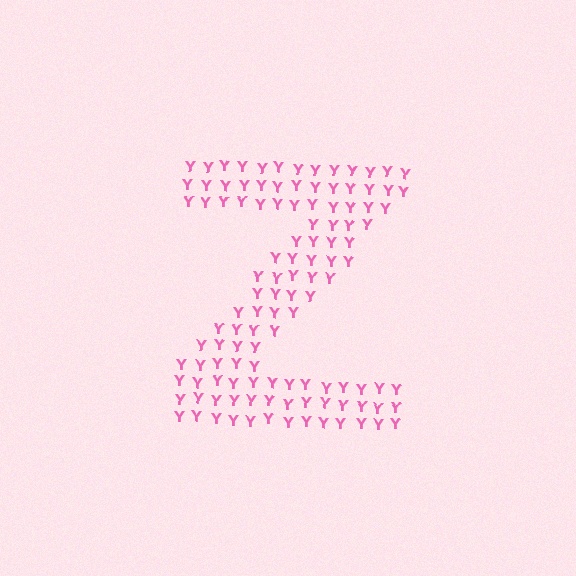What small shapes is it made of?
It is made of small letter Y's.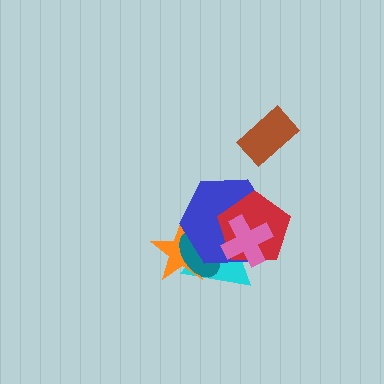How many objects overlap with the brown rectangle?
0 objects overlap with the brown rectangle.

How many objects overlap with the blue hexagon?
5 objects overlap with the blue hexagon.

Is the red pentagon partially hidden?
Yes, it is partially covered by another shape.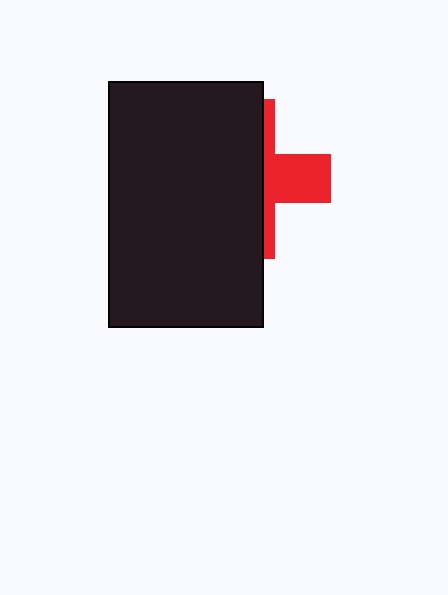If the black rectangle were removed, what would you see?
You would see the complete red cross.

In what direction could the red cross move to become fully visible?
The red cross could move right. That would shift it out from behind the black rectangle entirely.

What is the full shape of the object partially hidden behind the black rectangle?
The partially hidden object is a red cross.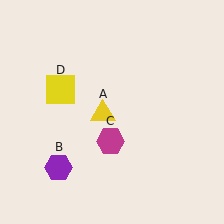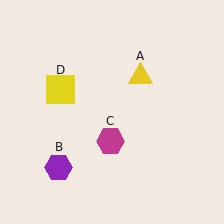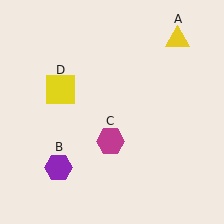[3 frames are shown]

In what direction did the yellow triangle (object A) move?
The yellow triangle (object A) moved up and to the right.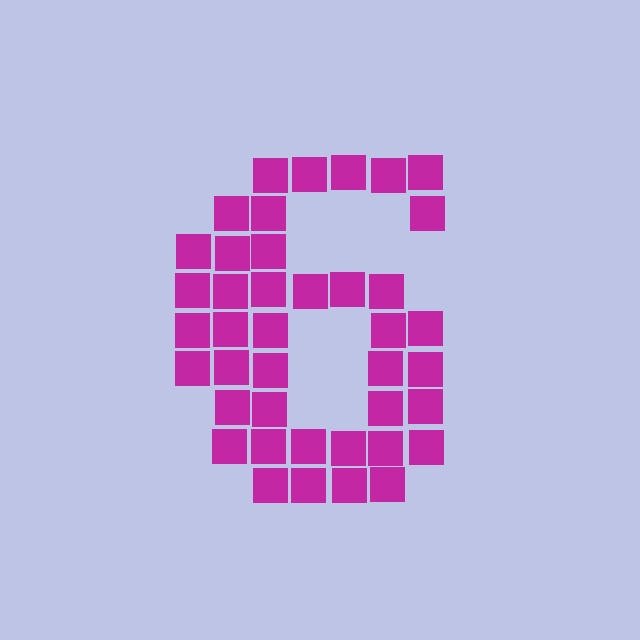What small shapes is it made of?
It is made of small squares.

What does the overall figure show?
The overall figure shows the digit 6.